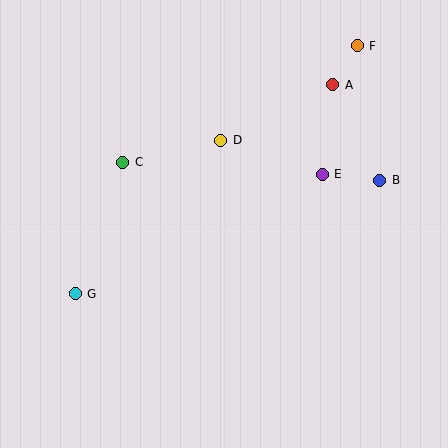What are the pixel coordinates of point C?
Point C is at (123, 162).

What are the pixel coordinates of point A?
Point A is at (333, 85).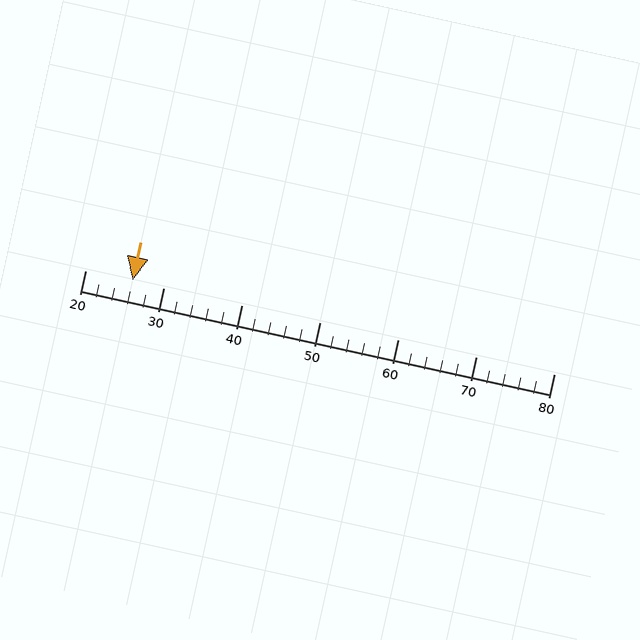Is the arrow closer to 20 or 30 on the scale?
The arrow is closer to 30.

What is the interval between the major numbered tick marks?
The major tick marks are spaced 10 units apart.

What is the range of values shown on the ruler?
The ruler shows values from 20 to 80.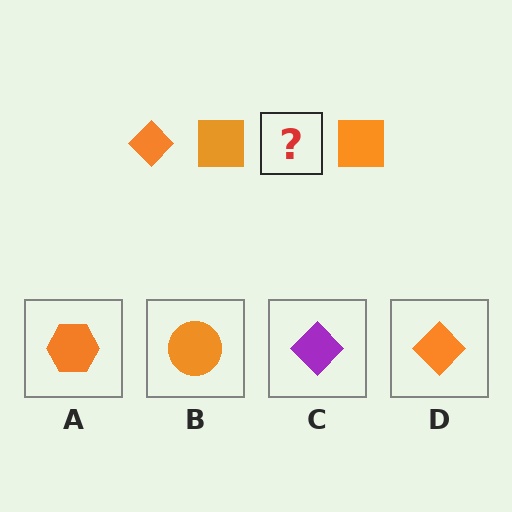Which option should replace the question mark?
Option D.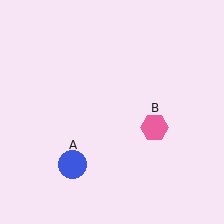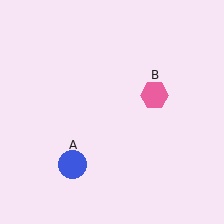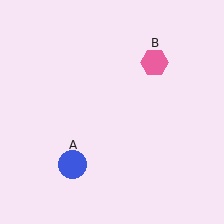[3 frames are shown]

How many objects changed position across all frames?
1 object changed position: pink hexagon (object B).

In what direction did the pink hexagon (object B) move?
The pink hexagon (object B) moved up.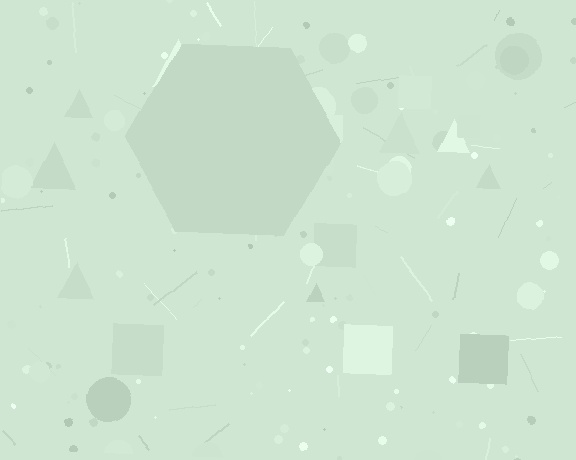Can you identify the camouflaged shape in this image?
The camouflaged shape is a hexagon.